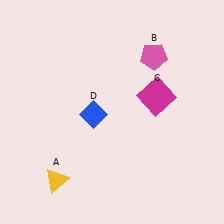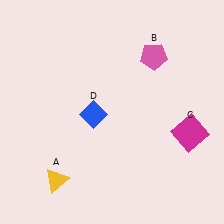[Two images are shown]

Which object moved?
The magenta square (C) moved down.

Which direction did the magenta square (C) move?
The magenta square (C) moved down.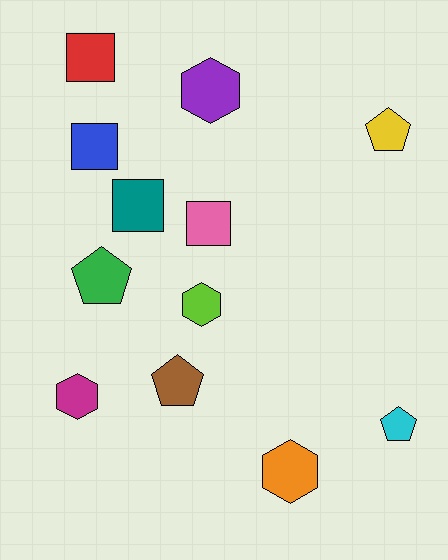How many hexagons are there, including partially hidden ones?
There are 4 hexagons.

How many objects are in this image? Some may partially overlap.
There are 12 objects.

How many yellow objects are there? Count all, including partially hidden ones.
There is 1 yellow object.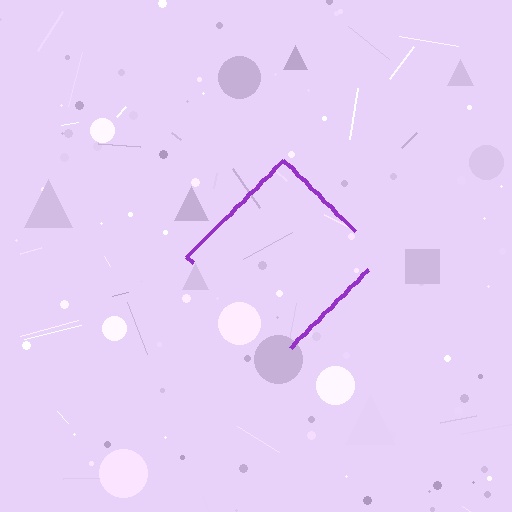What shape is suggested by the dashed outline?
The dashed outline suggests a diamond.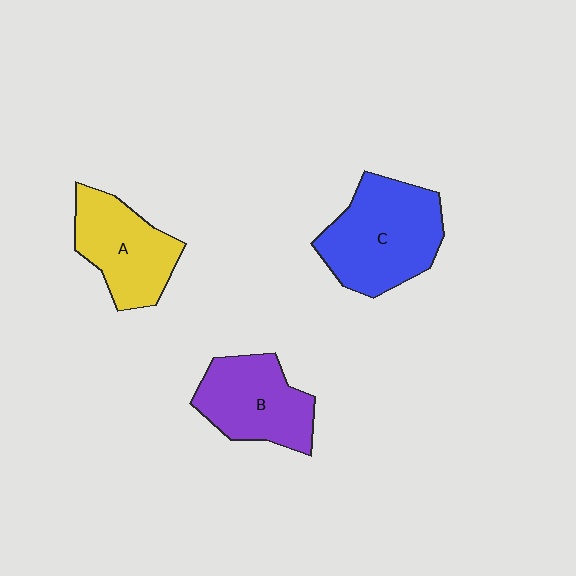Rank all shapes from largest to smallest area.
From largest to smallest: C (blue), B (purple), A (yellow).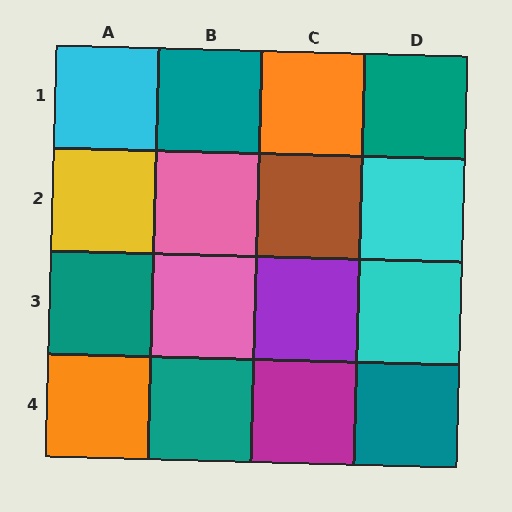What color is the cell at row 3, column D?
Cyan.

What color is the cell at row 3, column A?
Teal.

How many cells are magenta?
1 cell is magenta.